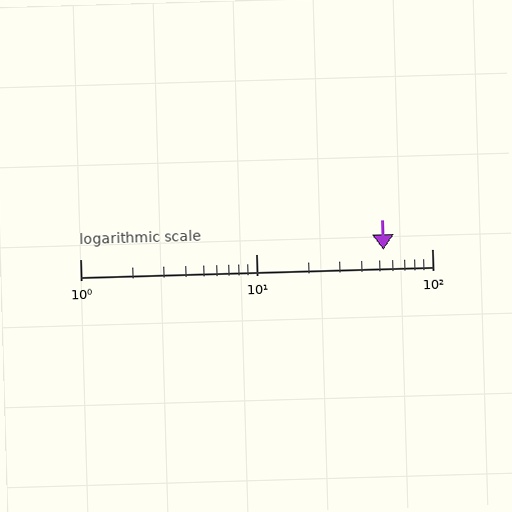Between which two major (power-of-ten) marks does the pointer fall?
The pointer is between 10 and 100.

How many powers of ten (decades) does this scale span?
The scale spans 2 decades, from 1 to 100.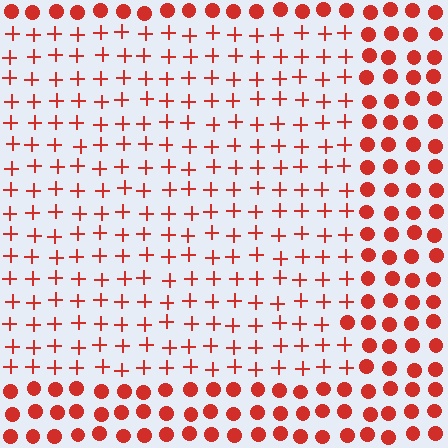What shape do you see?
I see a rectangle.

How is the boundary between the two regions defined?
The boundary is defined by a change in element shape: plus signs inside vs. circles outside. All elements share the same color and spacing.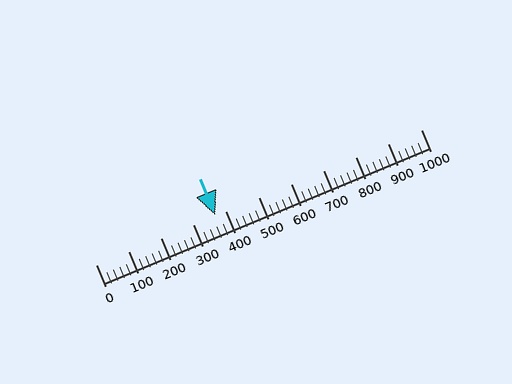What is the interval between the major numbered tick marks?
The major tick marks are spaced 100 units apart.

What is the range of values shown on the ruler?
The ruler shows values from 0 to 1000.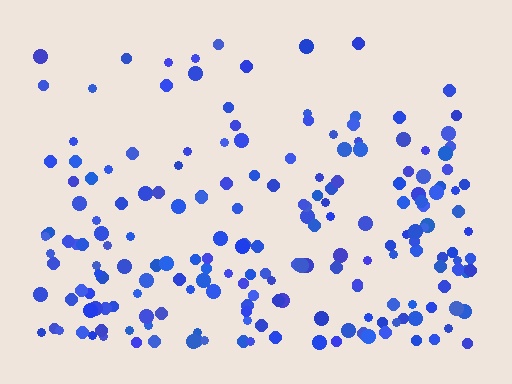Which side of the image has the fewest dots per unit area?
The top.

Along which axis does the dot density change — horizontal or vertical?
Vertical.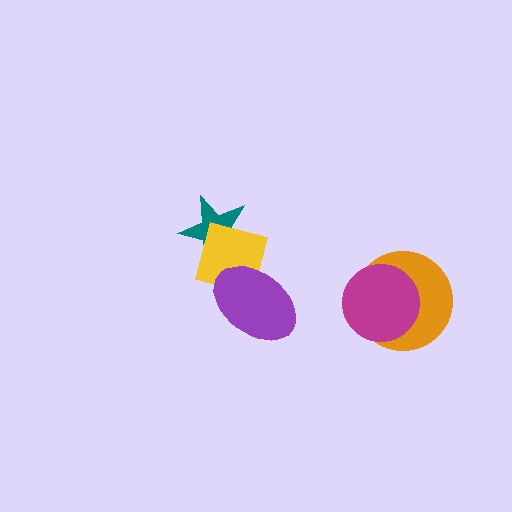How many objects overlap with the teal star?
1 object overlaps with the teal star.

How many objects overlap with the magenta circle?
1 object overlaps with the magenta circle.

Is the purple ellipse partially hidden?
No, no other shape covers it.